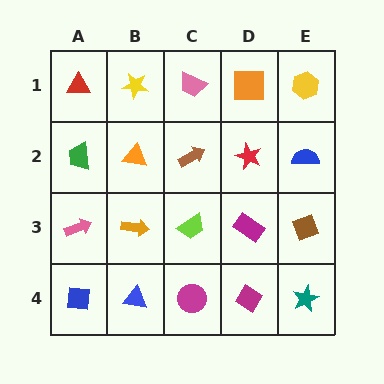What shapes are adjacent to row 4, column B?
An orange arrow (row 3, column B), a blue square (row 4, column A), a magenta circle (row 4, column C).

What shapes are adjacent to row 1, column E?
A blue semicircle (row 2, column E), an orange square (row 1, column D).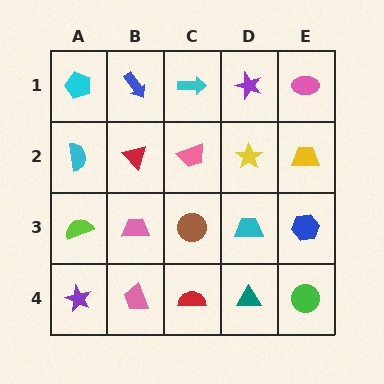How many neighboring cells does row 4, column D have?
3.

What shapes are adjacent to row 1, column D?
A yellow star (row 2, column D), a cyan arrow (row 1, column C), a pink ellipse (row 1, column E).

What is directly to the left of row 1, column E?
A purple star.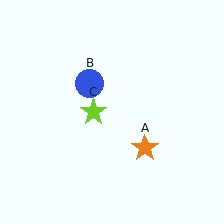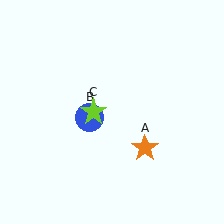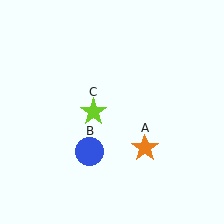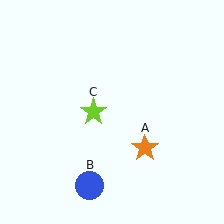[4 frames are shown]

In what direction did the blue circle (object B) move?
The blue circle (object B) moved down.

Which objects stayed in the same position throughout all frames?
Orange star (object A) and lime star (object C) remained stationary.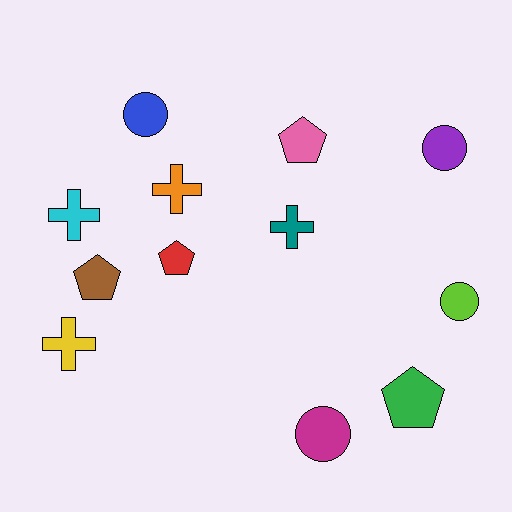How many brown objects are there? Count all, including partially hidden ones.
There is 1 brown object.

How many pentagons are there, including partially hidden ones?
There are 4 pentagons.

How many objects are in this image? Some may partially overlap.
There are 12 objects.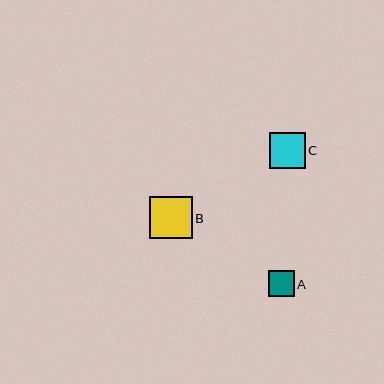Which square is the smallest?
Square A is the smallest with a size of approximately 26 pixels.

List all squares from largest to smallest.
From largest to smallest: B, C, A.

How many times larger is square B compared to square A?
Square B is approximately 1.7 times the size of square A.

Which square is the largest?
Square B is the largest with a size of approximately 43 pixels.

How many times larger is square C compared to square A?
Square C is approximately 1.4 times the size of square A.